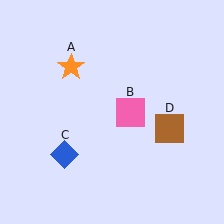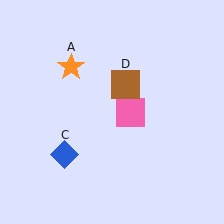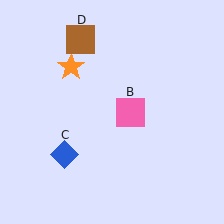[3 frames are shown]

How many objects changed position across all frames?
1 object changed position: brown square (object D).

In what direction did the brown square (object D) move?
The brown square (object D) moved up and to the left.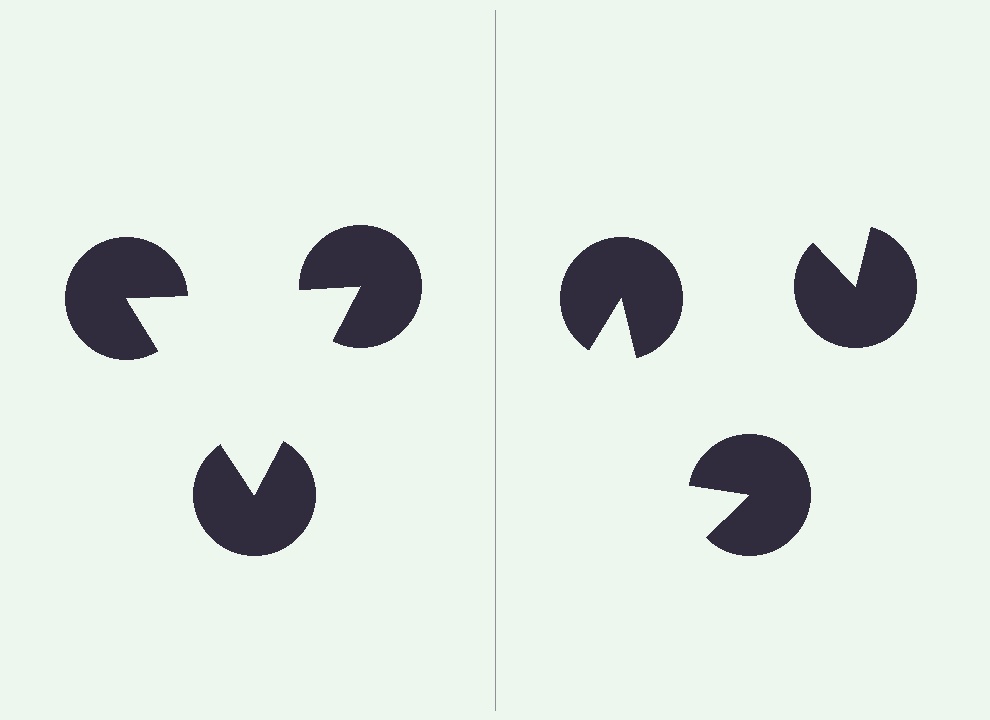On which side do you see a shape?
An illusory triangle appears on the left side. On the right side the wedge cuts are rotated, so no coherent shape forms.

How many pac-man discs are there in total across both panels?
6 — 3 on each side.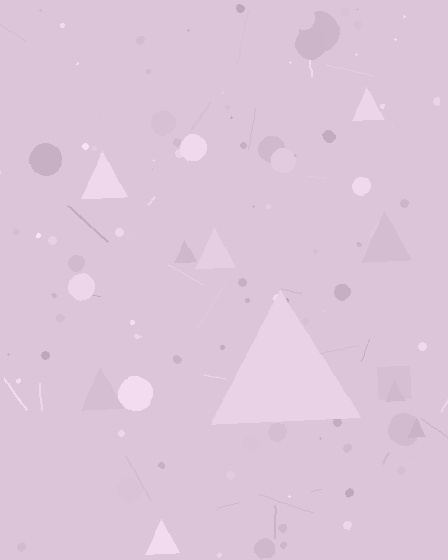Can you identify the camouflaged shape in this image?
The camouflaged shape is a triangle.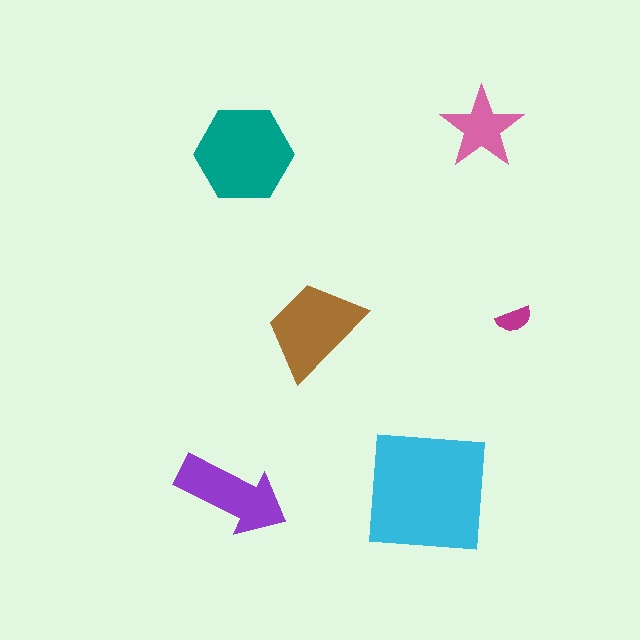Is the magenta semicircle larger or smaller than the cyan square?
Smaller.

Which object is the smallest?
The magenta semicircle.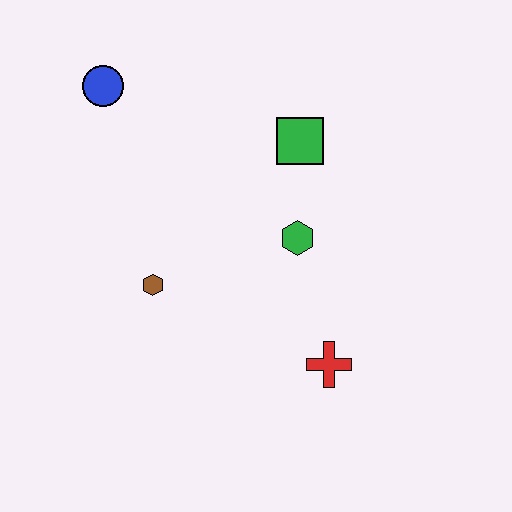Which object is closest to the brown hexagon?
The green hexagon is closest to the brown hexagon.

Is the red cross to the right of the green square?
Yes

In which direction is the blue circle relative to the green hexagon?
The blue circle is to the left of the green hexagon.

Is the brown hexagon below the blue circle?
Yes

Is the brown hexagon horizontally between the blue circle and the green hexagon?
Yes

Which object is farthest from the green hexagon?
The blue circle is farthest from the green hexagon.